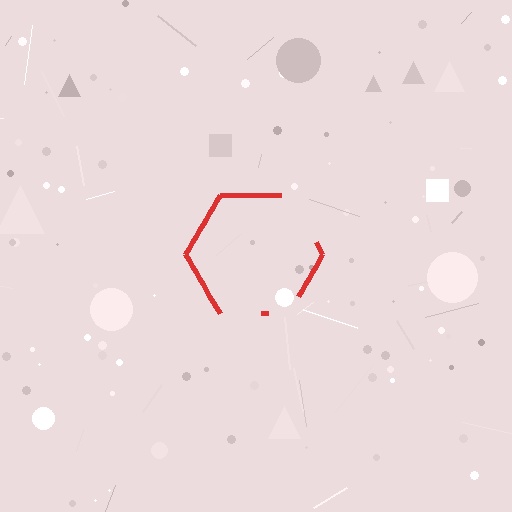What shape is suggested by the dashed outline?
The dashed outline suggests a hexagon.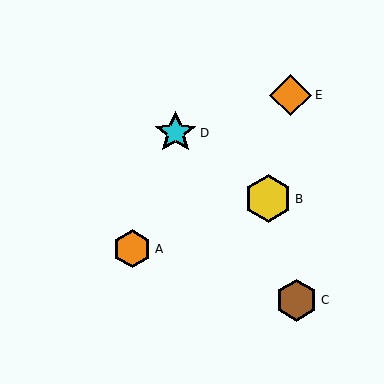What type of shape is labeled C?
Shape C is a brown hexagon.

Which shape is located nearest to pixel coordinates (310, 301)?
The brown hexagon (labeled C) at (297, 300) is nearest to that location.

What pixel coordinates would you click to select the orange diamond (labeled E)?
Click at (291, 95) to select the orange diamond E.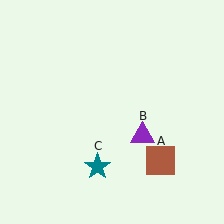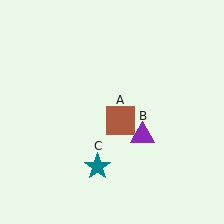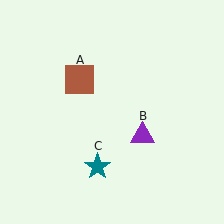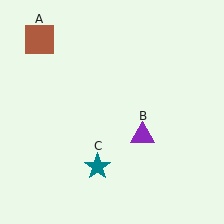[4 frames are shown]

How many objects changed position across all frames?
1 object changed position: brown square (object A).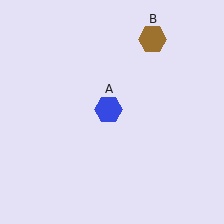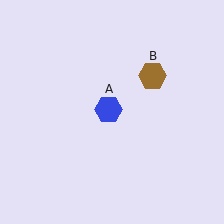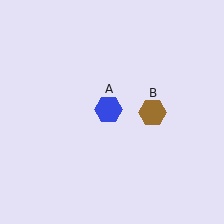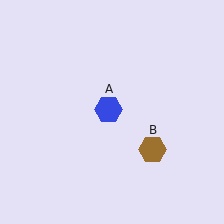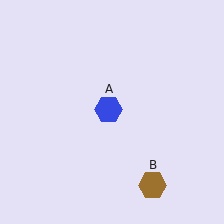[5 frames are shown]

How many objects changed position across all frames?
1 object changed position: brown hexagon (object B).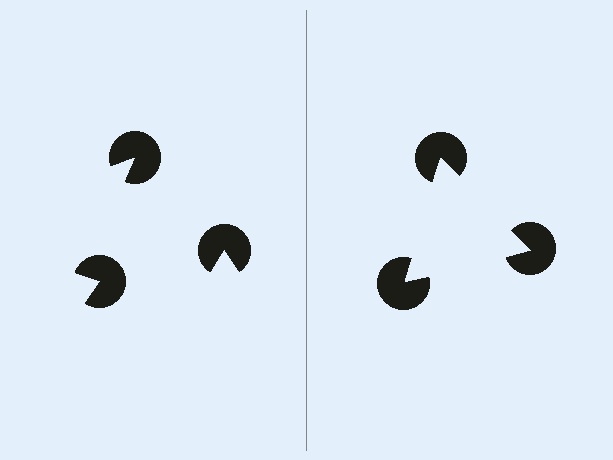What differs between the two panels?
The pac-man discs are positioned identically on both sides; only the wedge orientations differ. On the right they align to a triangle; on the left they are misaligned.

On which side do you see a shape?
An illusory triangle appears on the right side. On the left side the wedge cuts are rotated, so no coherent shape forms.